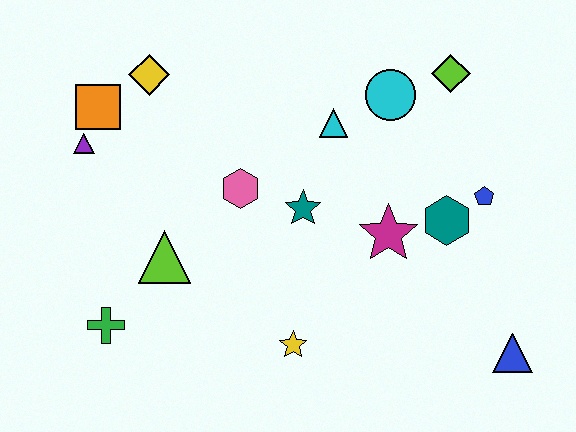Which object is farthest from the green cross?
The lime diamond is farthest from the green cross.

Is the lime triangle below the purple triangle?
Yes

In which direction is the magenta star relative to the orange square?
The magenta star is to the right of the orange square.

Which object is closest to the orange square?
The purple triangle is closest to the orange square.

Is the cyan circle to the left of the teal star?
No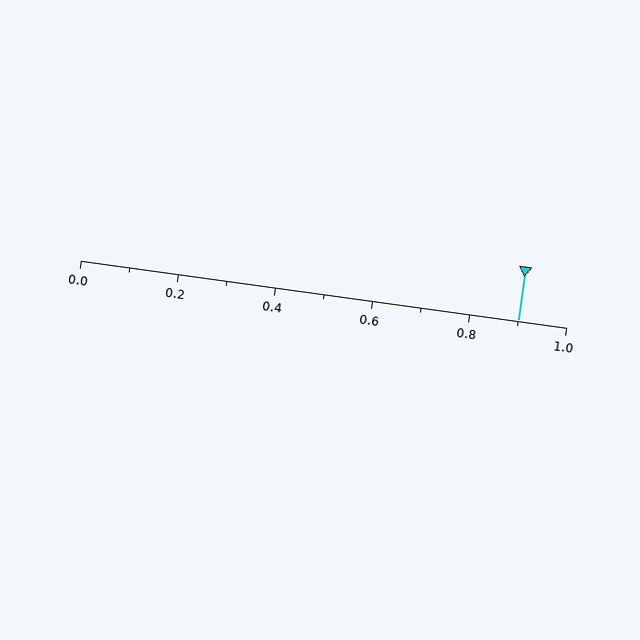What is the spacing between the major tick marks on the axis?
The major ticks are spaced 0.2 apart.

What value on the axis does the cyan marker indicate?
The marker indicates approximately 0.9.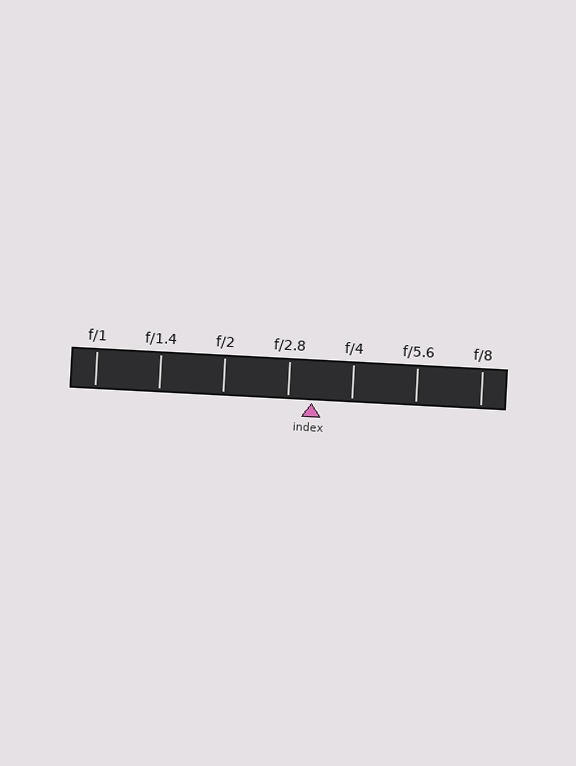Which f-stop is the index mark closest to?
The index mark is closest to f/2.8.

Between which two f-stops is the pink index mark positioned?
The index mark is between f/2.8 and f/4.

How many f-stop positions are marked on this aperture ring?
There are 7 f-stop positions marked.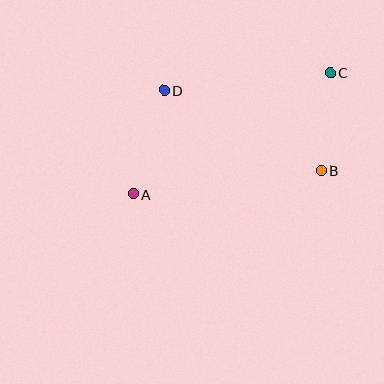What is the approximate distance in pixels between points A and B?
The distance between A and B is approximately 190 pixels.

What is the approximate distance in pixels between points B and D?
The distance between B and D is approximately 177 pixels.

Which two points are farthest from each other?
Points A and C are farthest from each other.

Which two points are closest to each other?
Points B and C are closest to each other.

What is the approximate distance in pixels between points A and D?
The distance between A and D is approximately 108 pixels.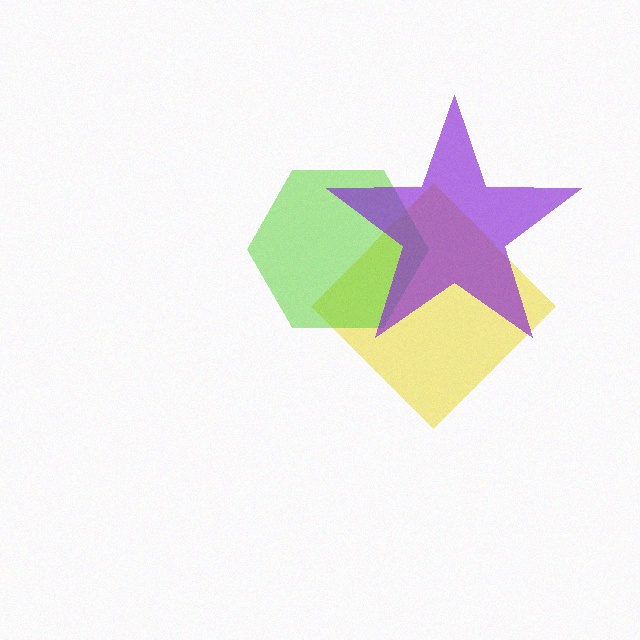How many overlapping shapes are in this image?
There are 3 overlapping shapes in the image.